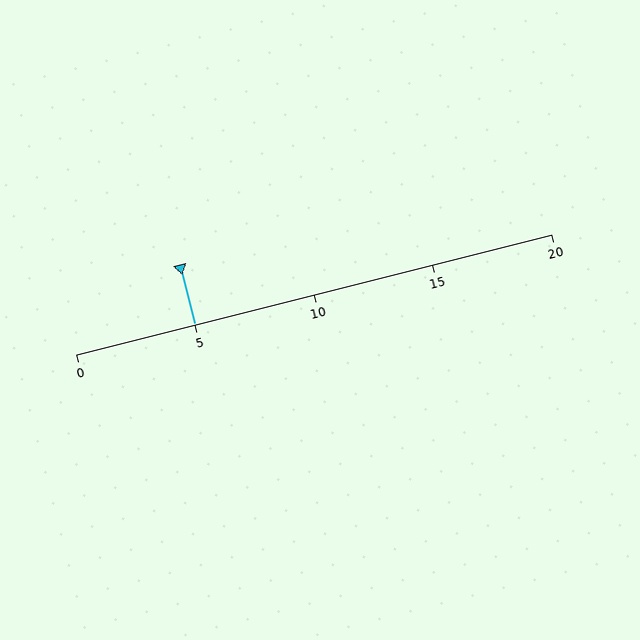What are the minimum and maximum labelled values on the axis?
The axis runs from 0 to 20.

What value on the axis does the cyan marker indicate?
The marker indicates approximately 5.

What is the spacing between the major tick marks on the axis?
The major ticks are spaced 5 apart.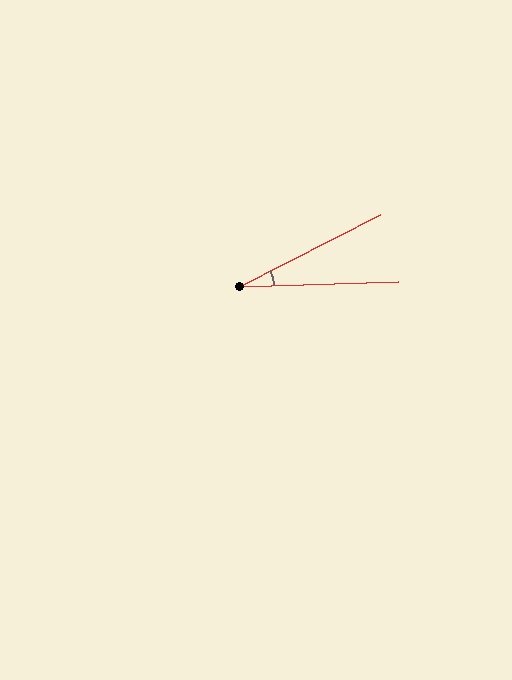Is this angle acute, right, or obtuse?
It is acute.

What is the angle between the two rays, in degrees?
Approximately 25 degrees.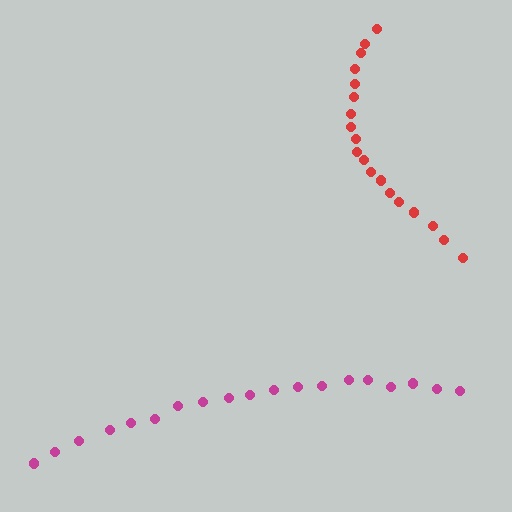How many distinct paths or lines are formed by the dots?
There are 2 distinct paths.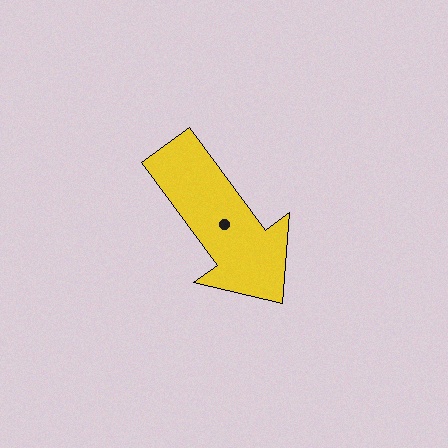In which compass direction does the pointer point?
Southeast.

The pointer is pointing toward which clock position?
Roughly 5 o'clock.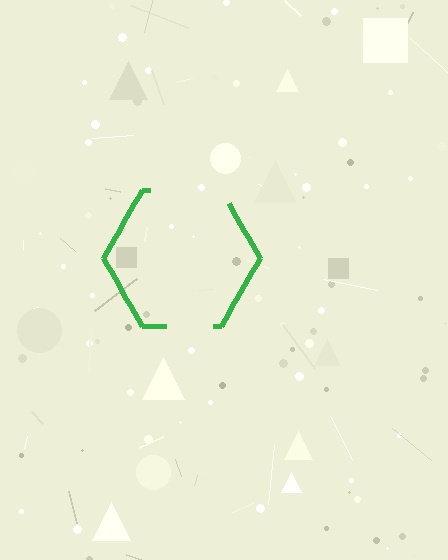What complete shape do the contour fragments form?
The contour fragments form a hexagon.